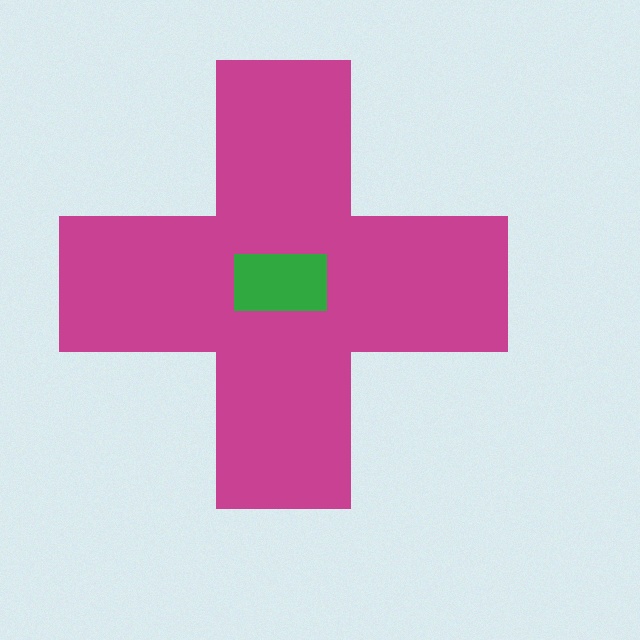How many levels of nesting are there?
2.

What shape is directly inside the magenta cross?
The green rectangle.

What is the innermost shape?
The green rectangle.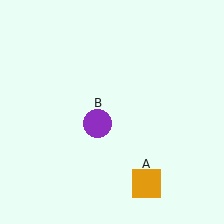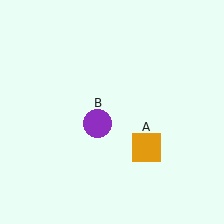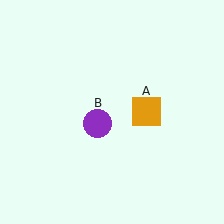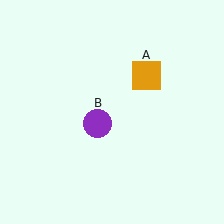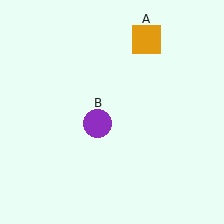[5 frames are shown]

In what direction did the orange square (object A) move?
The orange square (object A) moved up.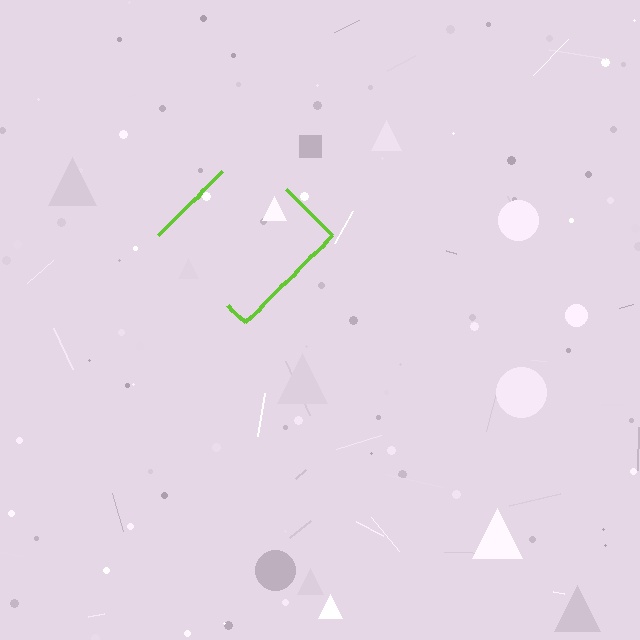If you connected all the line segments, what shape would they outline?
They would outline a diamond.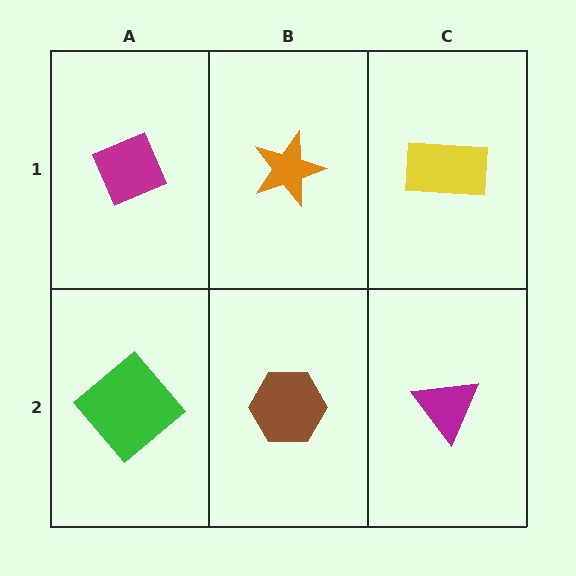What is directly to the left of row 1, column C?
An orange star.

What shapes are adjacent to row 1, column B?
A brown hexagon (row 2, column B), a magenta diamond (row 1, column A), a yellow rectangle (row 1, column C).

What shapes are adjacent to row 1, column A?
A green diamond (row 2, column A), an orange star (row 1, column B).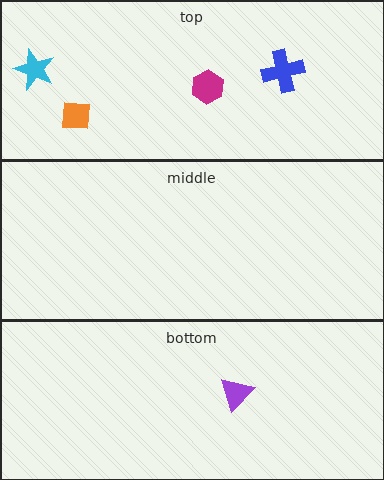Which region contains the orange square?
The top region.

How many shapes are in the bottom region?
1.